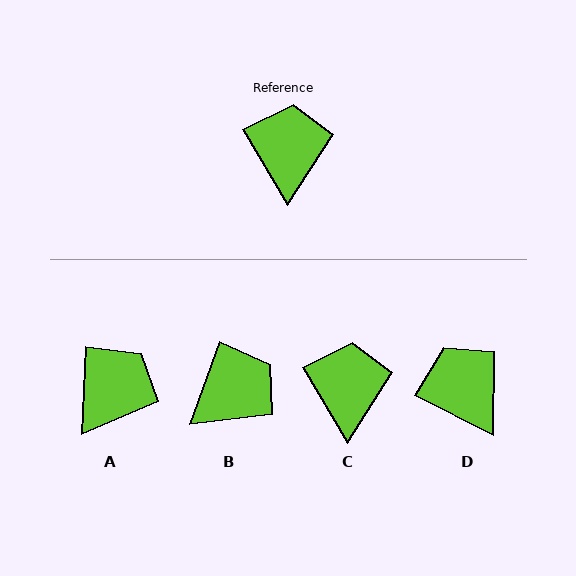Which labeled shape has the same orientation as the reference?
C.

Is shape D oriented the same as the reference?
No, it is off by about 33 degrees.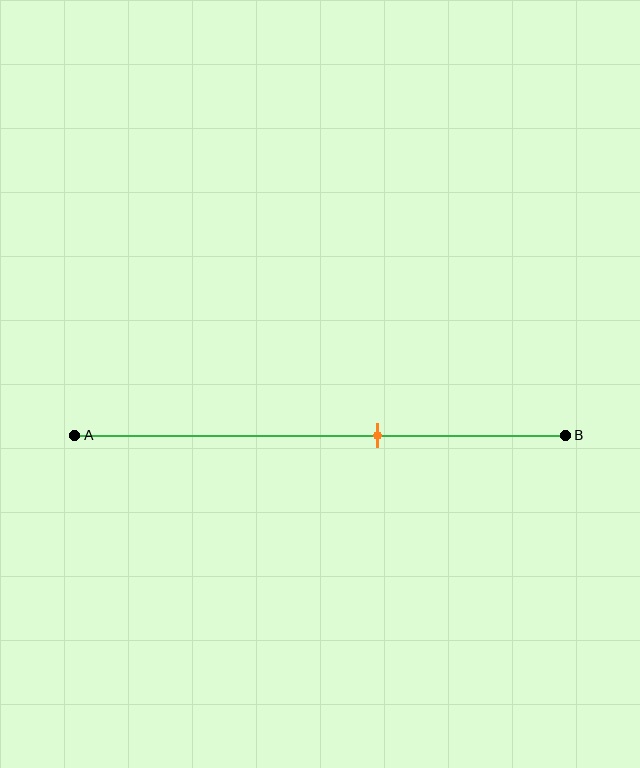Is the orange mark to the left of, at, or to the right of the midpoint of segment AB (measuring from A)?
The orange mark is to the right of the midpoint of segment AB.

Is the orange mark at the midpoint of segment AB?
No, the mark is at about 60% from A, not at the 50% midpoint.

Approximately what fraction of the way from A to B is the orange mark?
The orange mark is approximately 60% of the way from A to B.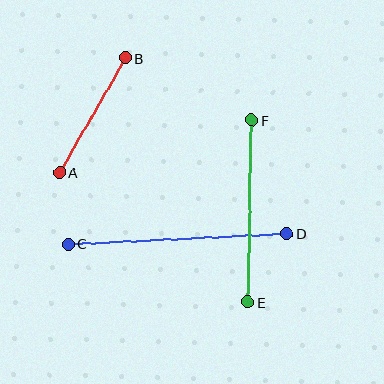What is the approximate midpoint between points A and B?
The midpoint is at approximately (93, 115) pixels.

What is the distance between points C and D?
The distance is approximately 219 pixels.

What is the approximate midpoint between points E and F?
The midpoint is at approximately (250, 211) pixels.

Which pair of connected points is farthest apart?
Points C and D are farthest apart.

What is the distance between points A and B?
The distance is approximately 132 pixels.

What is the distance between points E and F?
The distance is approximately 182 pixels.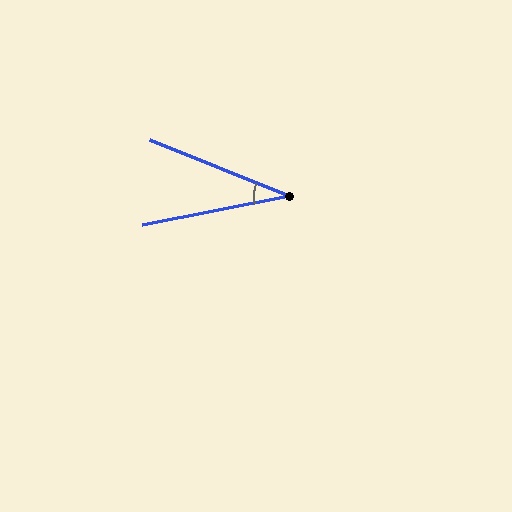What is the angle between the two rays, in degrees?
Approximately 33 degrees.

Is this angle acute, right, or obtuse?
It is acute.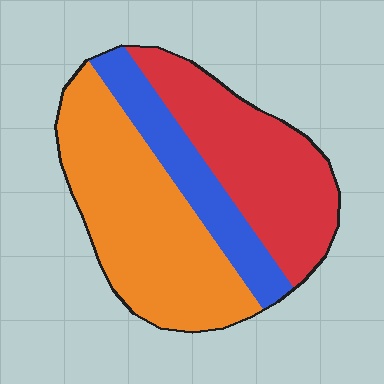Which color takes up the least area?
Blue, at roughly 20%.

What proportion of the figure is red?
Red takes up about one third (1/3) of the figure.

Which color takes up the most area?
Orange, at roughly 45%.